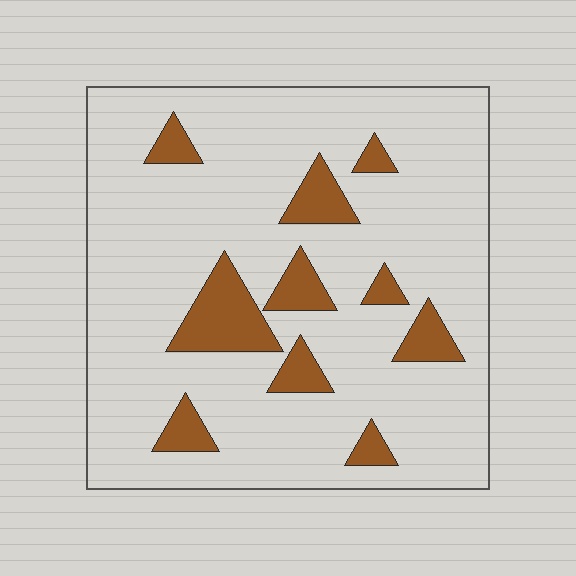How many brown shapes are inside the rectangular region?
10.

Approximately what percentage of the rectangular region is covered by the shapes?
Approximately 15%.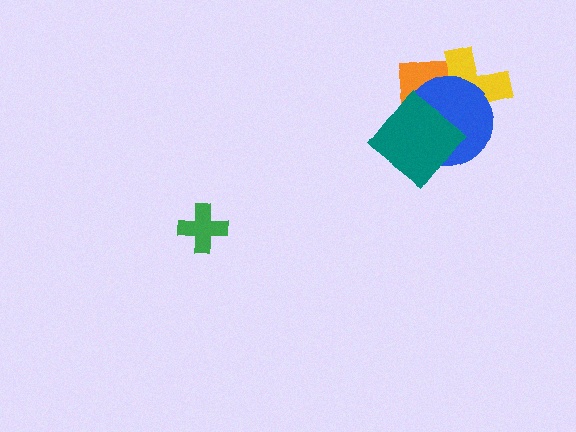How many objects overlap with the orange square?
3 objects overlap with the orange square.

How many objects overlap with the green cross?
0 objects overlap with the green cross.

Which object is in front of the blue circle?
The teal diamond is in front of the blue circle.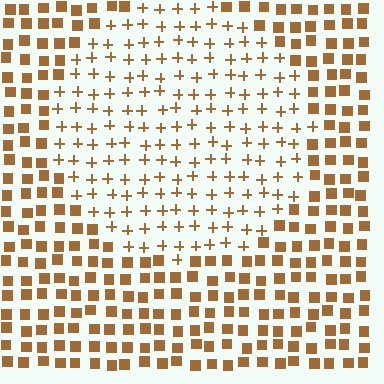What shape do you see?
I see a circle.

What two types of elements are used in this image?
The image uses plus signs inside the circle region and squares outside it.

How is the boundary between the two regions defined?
The boundary is defined by a change in element shape: plus signs inside vs. squares outside. All elements share the same color and spacing.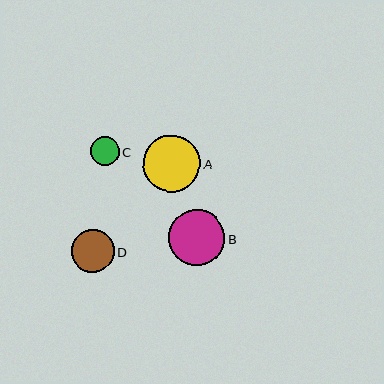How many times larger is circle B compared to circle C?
Circle B is approximately 2.0 times the size of circle C.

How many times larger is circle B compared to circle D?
Circle B is approximately 1.3 times the size of circle D.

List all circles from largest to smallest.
From largest to smallest: A, B, D, C.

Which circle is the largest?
Circle A is the largest with a size of approximately 57 pixels.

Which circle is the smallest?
Circle C is the smallest with a size of approximately 28 pixels.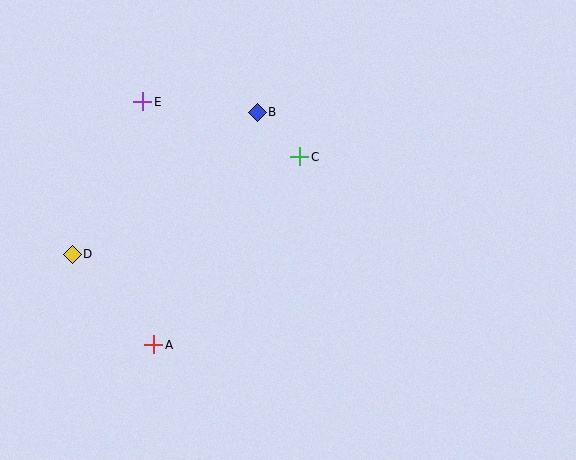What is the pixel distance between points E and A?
The distance between E and A is 243 pixels.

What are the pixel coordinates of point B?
Point B is at (257, 113).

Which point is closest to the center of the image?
Point C at (299, 157) is closest to the center.